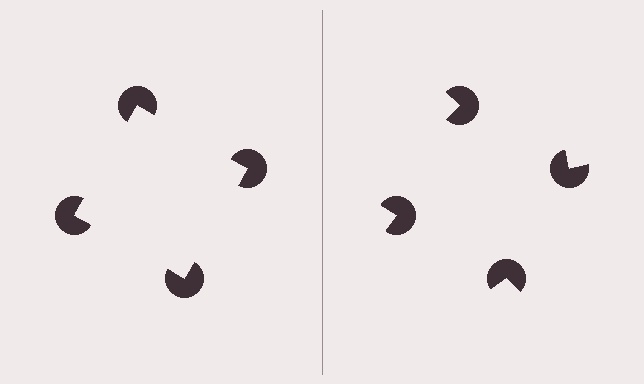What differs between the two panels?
The pac-man discs are positioned identically on both sides; only the wedge orientations differ. On the left they align to a square; on the right they are misaligned.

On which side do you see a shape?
An illusory square appears on the left side. On the right side the wedge cuts are rotated, so no coherent shape forms.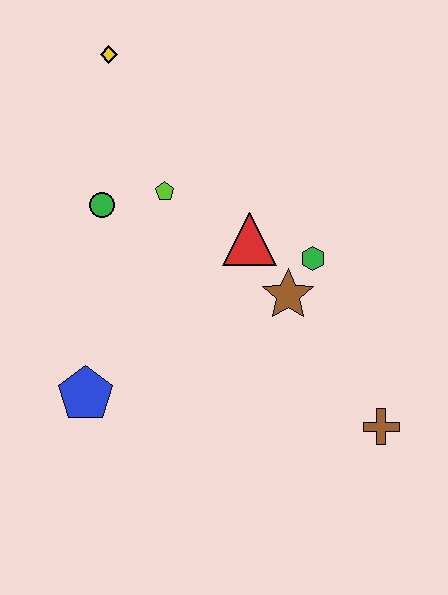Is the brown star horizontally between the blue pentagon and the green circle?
No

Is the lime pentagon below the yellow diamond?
Yes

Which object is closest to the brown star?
The green hexagon is closest to the brown star.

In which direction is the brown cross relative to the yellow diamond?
The brown cross is below the yellow diamond.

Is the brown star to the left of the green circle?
No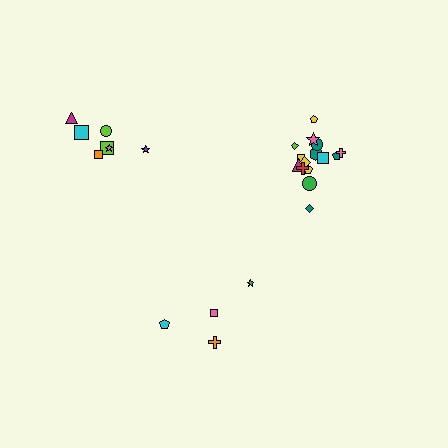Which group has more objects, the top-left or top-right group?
The top-right group.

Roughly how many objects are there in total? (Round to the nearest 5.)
Roughly 25 objects in total.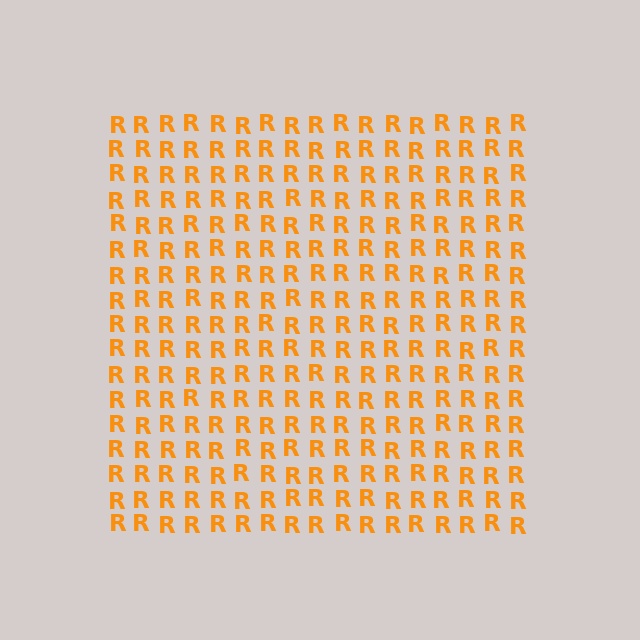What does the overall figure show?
The overall figure shows a square.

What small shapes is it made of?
It is made of small letter R's.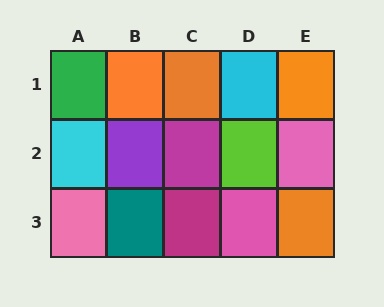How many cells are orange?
4 cells are orange.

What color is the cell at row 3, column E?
Orange.